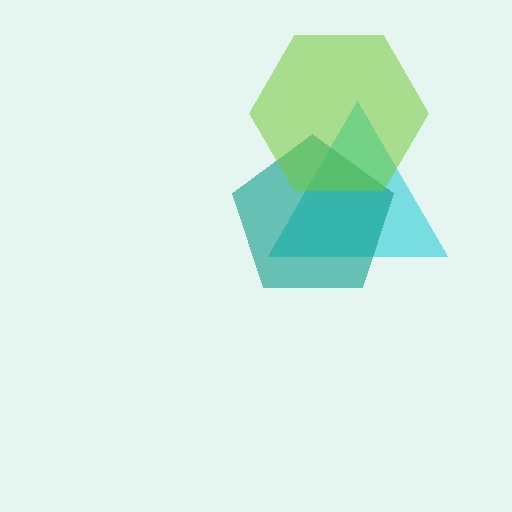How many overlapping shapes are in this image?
There are 3 overlapping shapes in the image.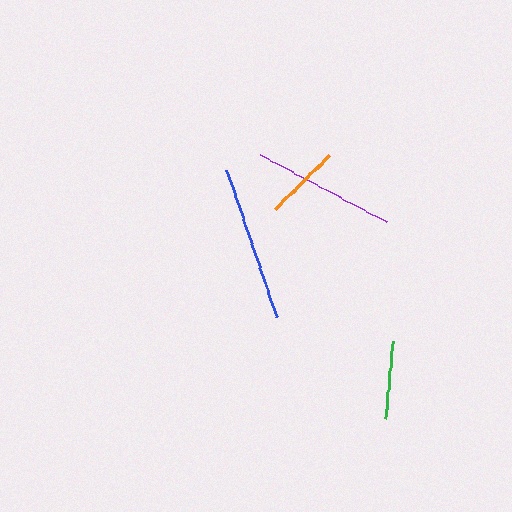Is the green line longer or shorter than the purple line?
The purple line is longer than the green line.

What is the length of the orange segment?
The orange segment is approximately 77 pixels long.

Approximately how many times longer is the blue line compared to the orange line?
The blue line is approximately 2.0 times the length of the orange line.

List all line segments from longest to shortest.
From longest to shortest: blue, purple, green, orange.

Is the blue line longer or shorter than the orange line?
The blue line is longer than the orange line.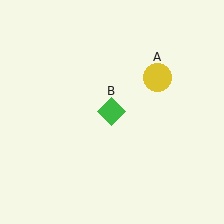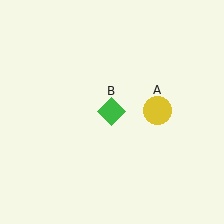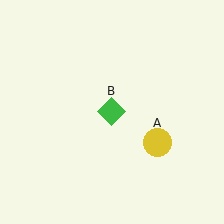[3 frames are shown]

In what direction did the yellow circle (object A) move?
The yellow circle (object A) moved down.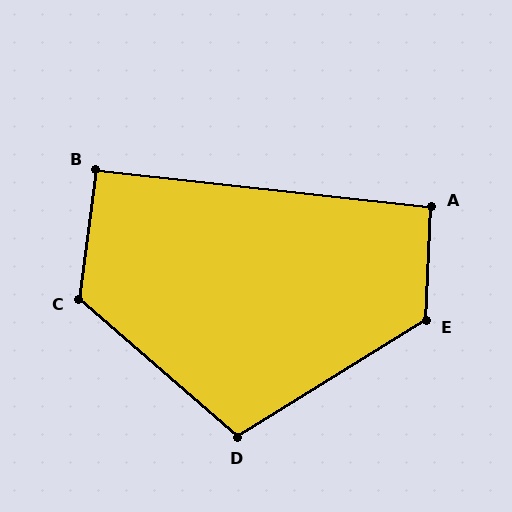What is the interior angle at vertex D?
Approximately 107 degrees (obtuse).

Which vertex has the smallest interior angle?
B, at approximately 91 degrees.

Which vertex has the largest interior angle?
E, at approximately 124 degrees.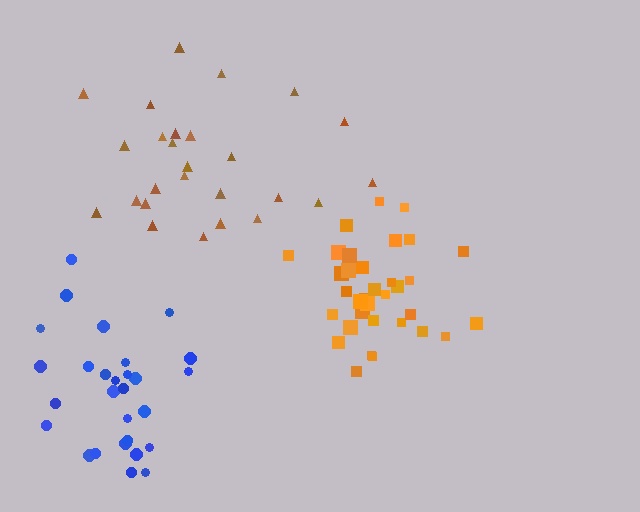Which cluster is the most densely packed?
Orange.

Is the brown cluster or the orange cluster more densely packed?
Orange.